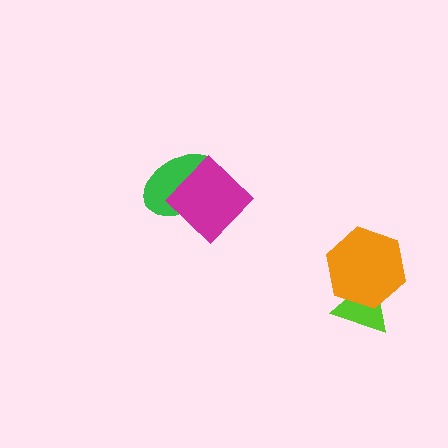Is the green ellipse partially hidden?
Yes, it is partially covered by another shape.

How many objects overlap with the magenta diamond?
1 object overlaps with the magenta diamond.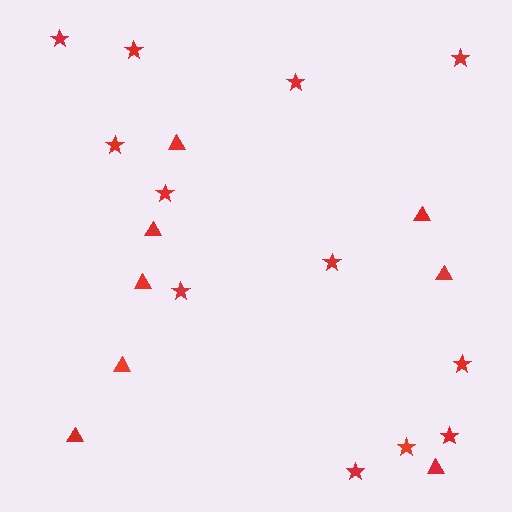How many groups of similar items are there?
There are 2 groups: one group of stars (12) and one group of triangles (8).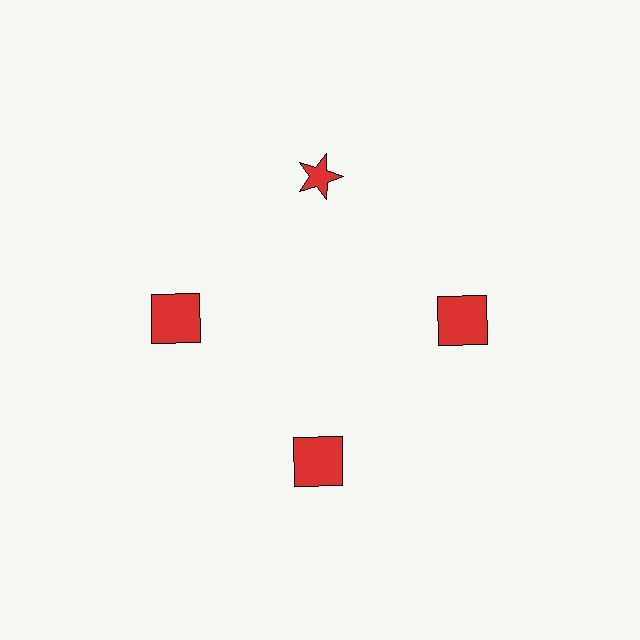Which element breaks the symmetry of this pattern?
The red star at roughly the 12 o'clock position breaks the symmetry. All other shapes are red squares.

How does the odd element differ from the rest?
It has a different shape: star instead of square.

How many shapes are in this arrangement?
There are 4 shapes arranged in a ring pattern.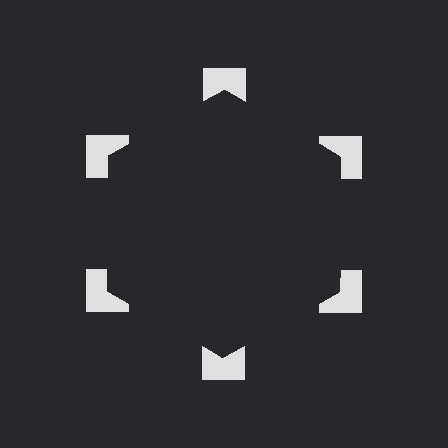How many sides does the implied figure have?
6 sides.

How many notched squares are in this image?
There are 6 — one at each vertex of the illusory hexagon.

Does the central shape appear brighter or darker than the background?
It typically appears slightly darker than the background, even though no actual brightness change is drawn.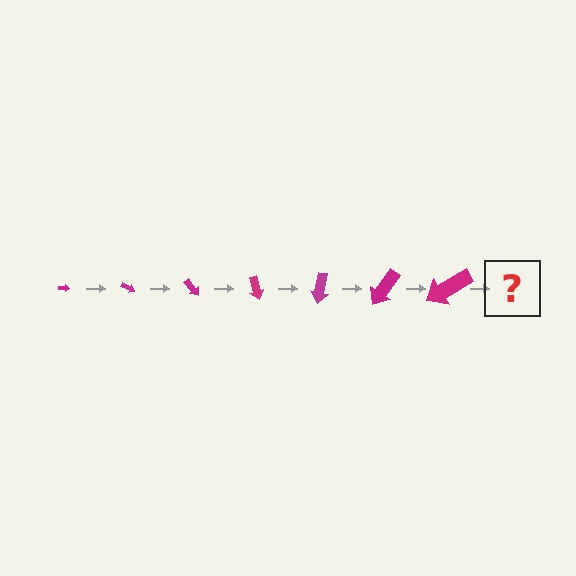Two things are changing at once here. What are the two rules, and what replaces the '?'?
The two rules are that the arrow grows larger each step and it rotates 25 degrees each step. The '?' should be an arrow, larger than the previous one and rotated 175 degrees from the start.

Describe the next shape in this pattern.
It should be an arrow, larger than the previous one and rotated 175 degrees from the start.